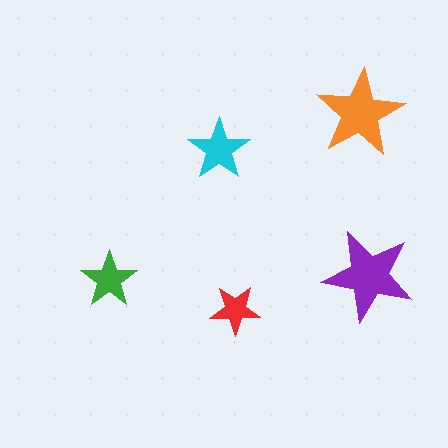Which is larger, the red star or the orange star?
The orange one.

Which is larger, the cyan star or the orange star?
The orange one.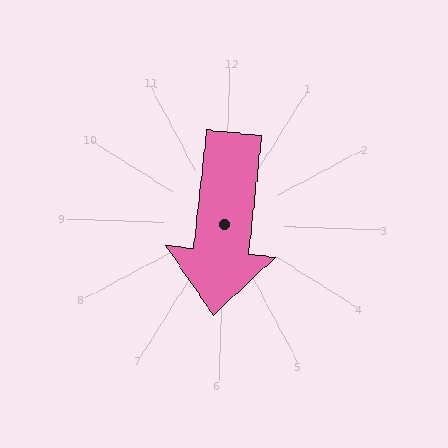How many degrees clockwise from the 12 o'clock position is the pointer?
Approximately 185 degrees.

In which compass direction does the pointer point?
South.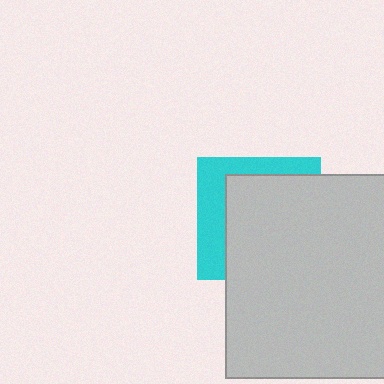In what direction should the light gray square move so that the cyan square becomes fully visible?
The light gray square should move toward the lower-right. That is the shortest direction to clear the overlap and leave the cyan square fully visible.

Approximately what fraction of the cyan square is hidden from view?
Roughly 67% of the cyan square is hidden behind the light gray square.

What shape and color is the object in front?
The object in front is a light gray square.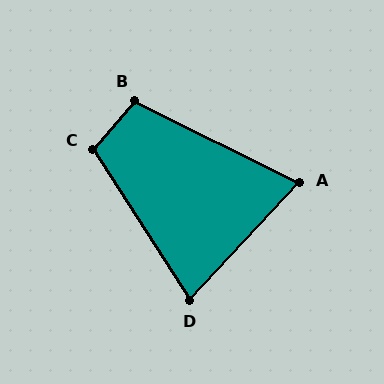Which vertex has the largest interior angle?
C, at approximately 107 degrees.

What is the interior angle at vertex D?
Approximately 76 degrees (acute).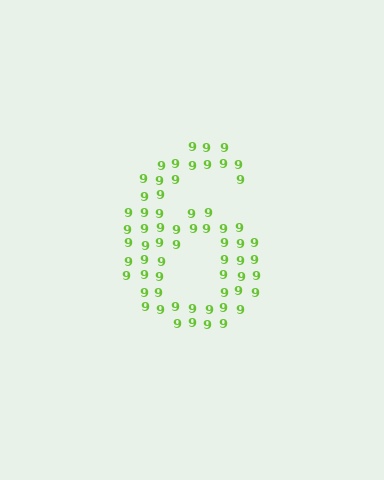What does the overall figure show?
The overall figure shows the digit 6.